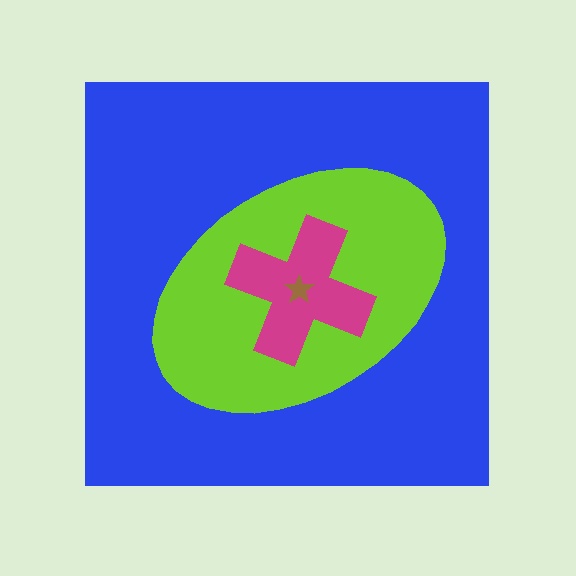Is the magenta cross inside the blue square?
Yes.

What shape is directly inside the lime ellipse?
The magenta cross.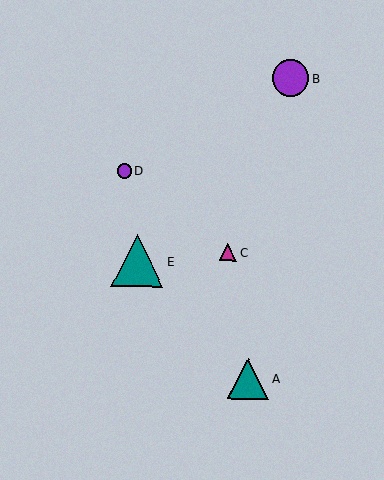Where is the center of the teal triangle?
The center of the teal triangle is at (248, 379).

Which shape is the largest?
The teal triangle (labeled E) is the largest.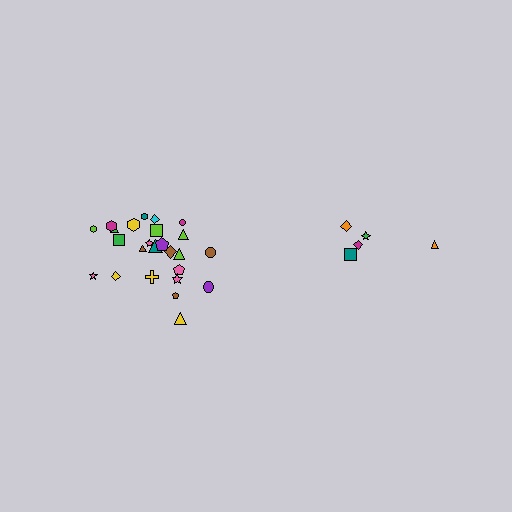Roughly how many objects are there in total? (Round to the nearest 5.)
Roughly 30 objects in total.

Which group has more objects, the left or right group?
The left group.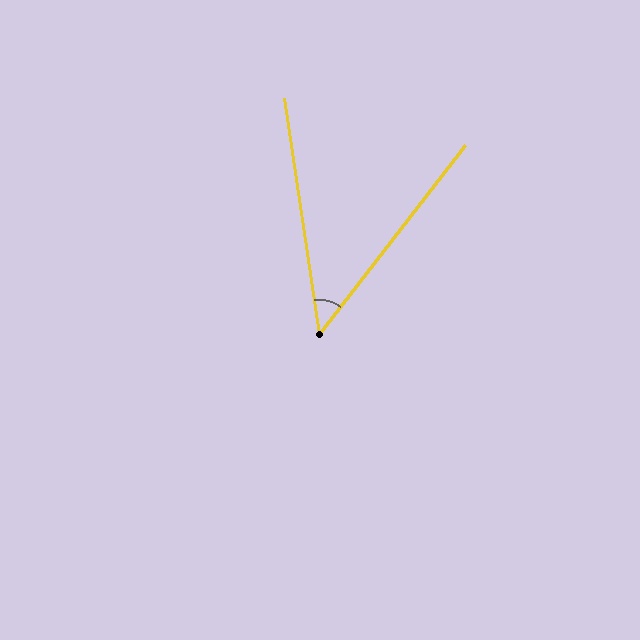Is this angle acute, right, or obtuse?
It is acute.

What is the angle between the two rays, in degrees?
Approximately 46 degrees.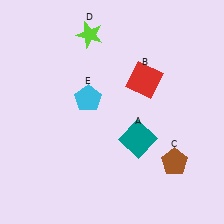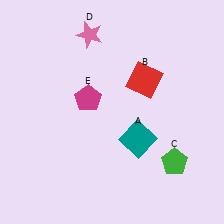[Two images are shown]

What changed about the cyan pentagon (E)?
In Image 1, E is cyan. In Image 2, it changed to magenta.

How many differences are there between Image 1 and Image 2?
There are 3 differences between the two images.